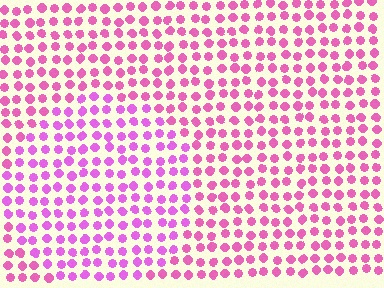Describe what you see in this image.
The image is filled with small pink elements in a uniform arrangement. A circle-shaped region is visible where the elements are tinted to a slightly different hue, forming a subtle color boundary.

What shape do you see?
I see a circle.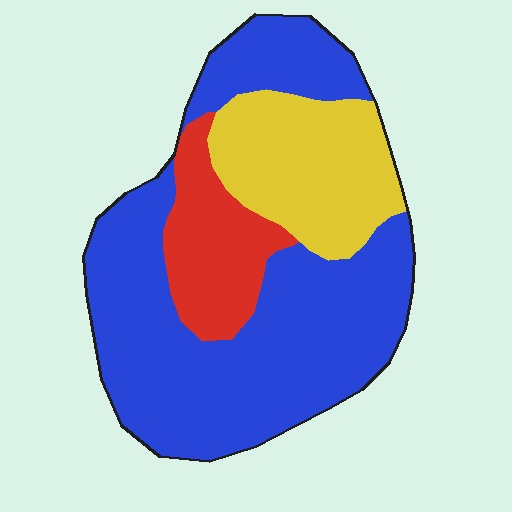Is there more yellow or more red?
Yellow.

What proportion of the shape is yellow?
Yellow takes up about one quarter (1/4) of the shape.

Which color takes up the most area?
Blue, at roughly 60%.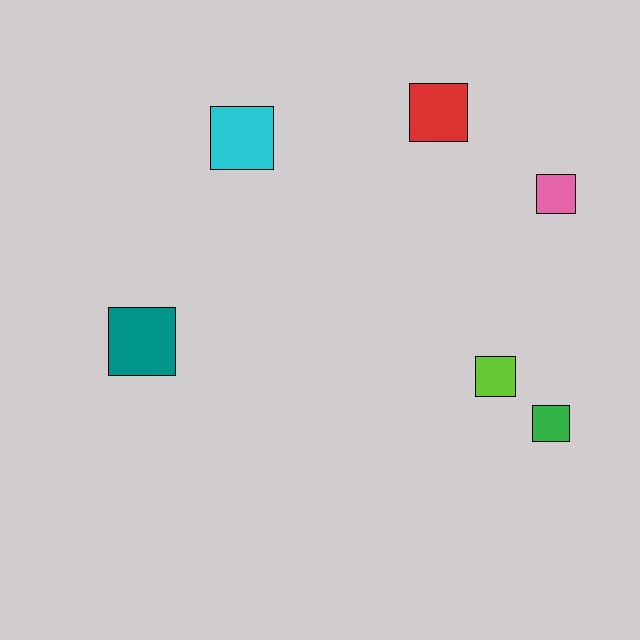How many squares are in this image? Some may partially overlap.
There are 6 squares.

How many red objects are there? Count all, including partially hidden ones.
There is 1 red object.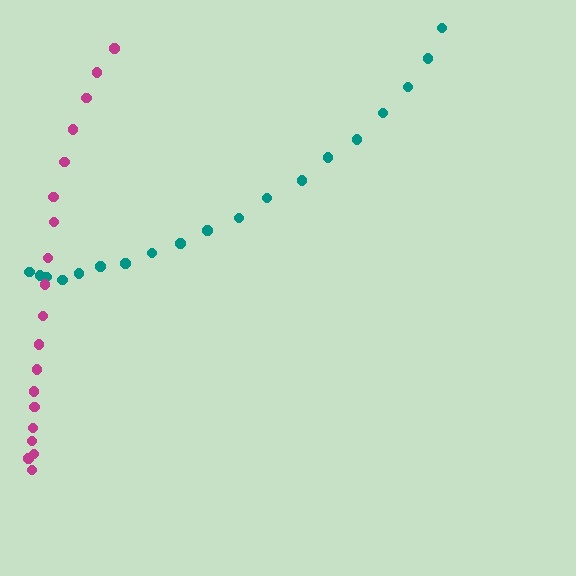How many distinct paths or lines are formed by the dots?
There are 2 distinct paths.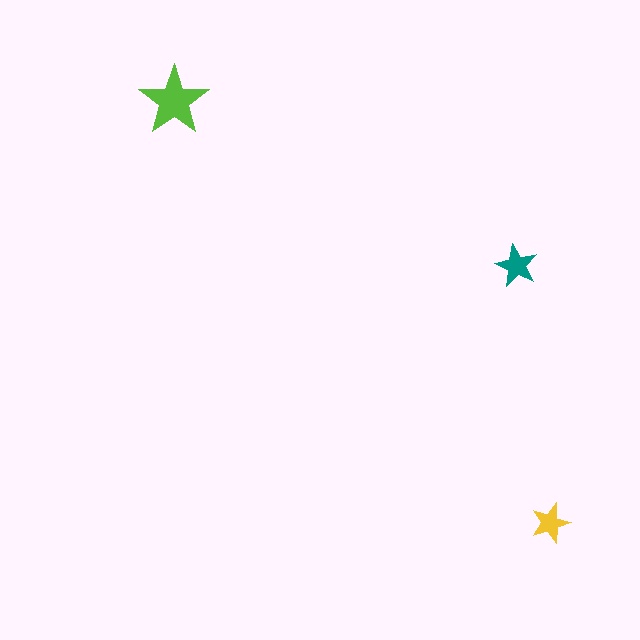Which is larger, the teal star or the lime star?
The lime one.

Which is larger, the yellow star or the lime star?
The lime one.